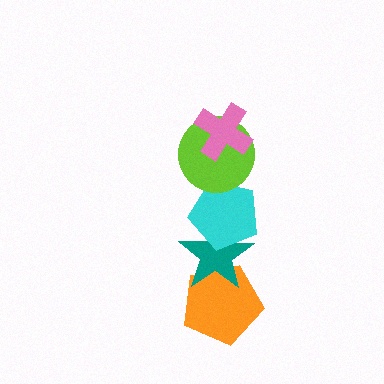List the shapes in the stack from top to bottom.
From top to bottom: the pink cross, the lime circle, the cyan pentagon, the teal star, the orange pentagon.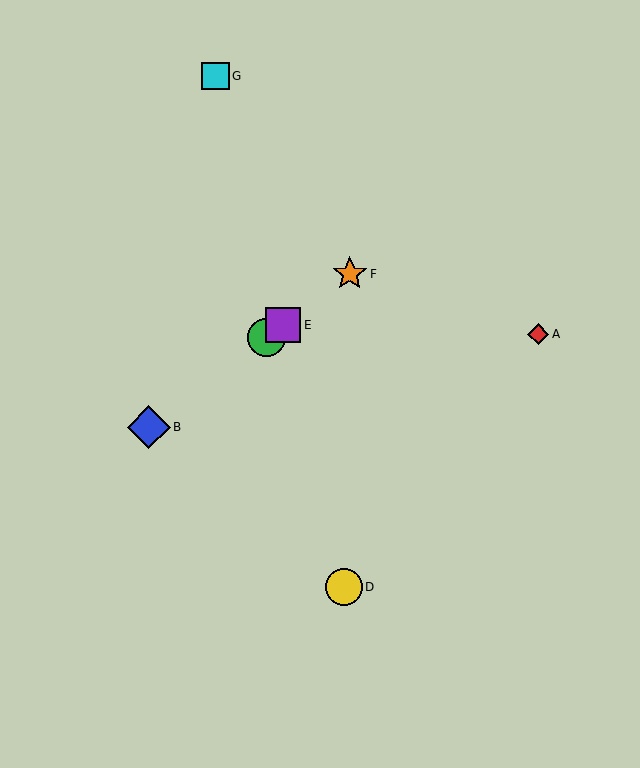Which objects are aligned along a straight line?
Objects B, C, E, F are aligned along a straight line.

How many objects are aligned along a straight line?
4 objects (B, C, E, F) are aligned along a straight line.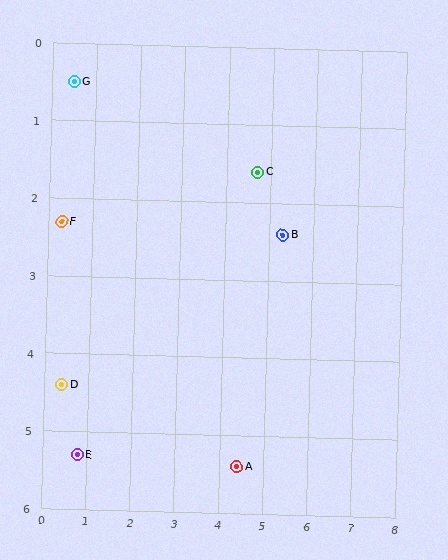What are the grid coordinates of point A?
Point A is at approximately (4.4, 5.4).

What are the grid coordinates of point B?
Point B is at approximately (5.3, 2.4).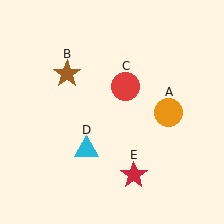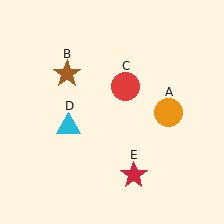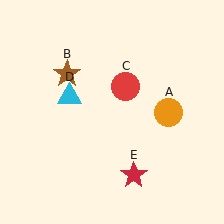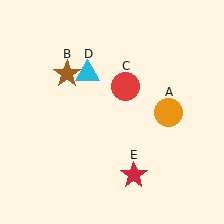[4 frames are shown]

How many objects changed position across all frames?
1 object changed position: cyan triangle (object D).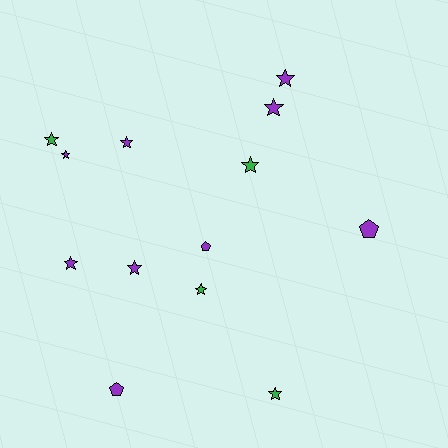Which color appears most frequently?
Purple, with 9 objects.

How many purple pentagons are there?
There are 3 purple pentagons.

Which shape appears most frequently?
Star, with 10 objects.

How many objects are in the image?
There are 13 objects.